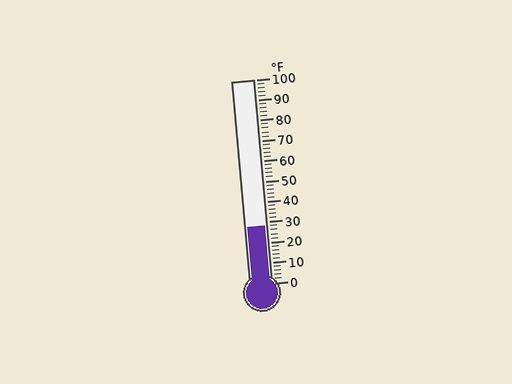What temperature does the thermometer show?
The thermometer shows approximately 28°F.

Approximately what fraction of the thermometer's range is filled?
The thermometer is filled to approximately 30% of its range.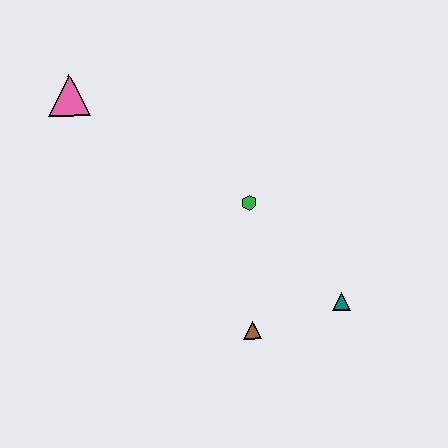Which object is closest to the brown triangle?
The teal triangle is closest to the brown triangle.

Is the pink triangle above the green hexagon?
Yes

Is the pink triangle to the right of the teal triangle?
No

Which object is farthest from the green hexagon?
The pink triangle is farthest from the green hexagon.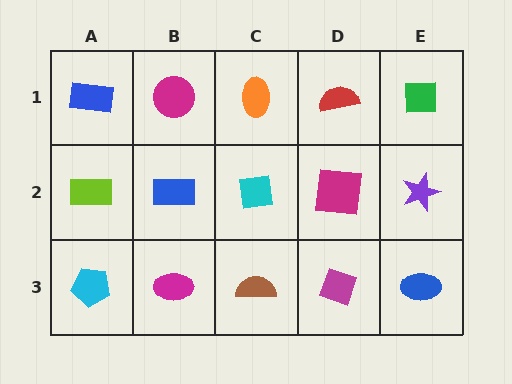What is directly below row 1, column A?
A lime rectangle.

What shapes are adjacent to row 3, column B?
A blue rectangle (row 2, column B), a cyan pentagon (row 3, column A), a brown semicircle (row 3, column C).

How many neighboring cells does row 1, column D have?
3.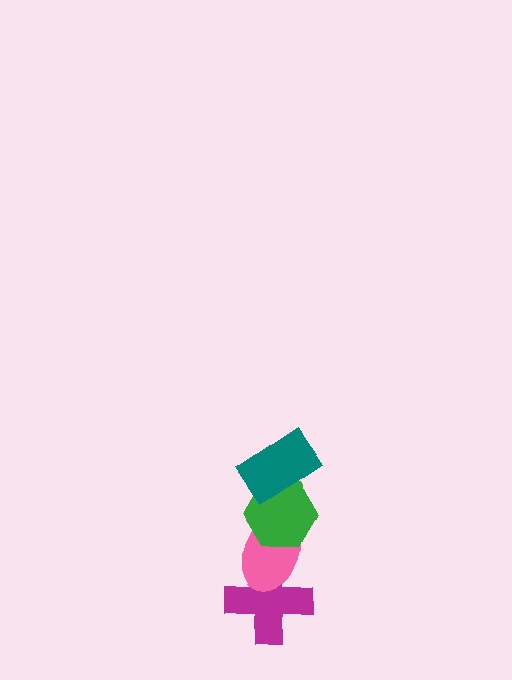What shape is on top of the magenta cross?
The pink ellipse is on top of the magenta cross.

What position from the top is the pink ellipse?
The pink ellipse is 3rd from the top.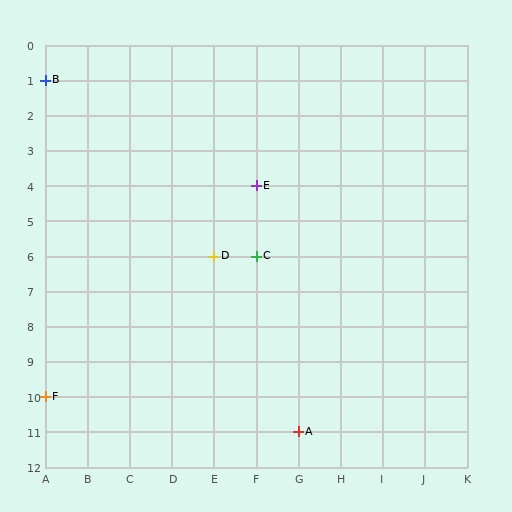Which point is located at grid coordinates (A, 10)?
Point F is at (A, 10).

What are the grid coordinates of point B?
Point B is at grid coordinates (A, 1).